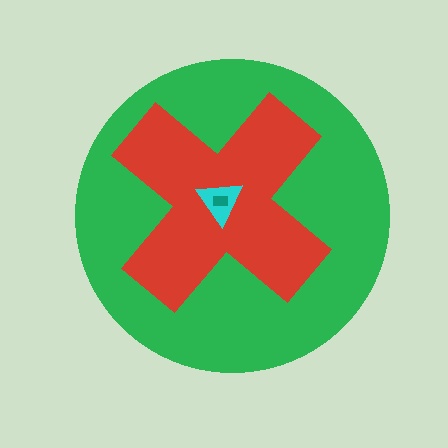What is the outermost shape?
The green circle.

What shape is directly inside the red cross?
The cyan triangle.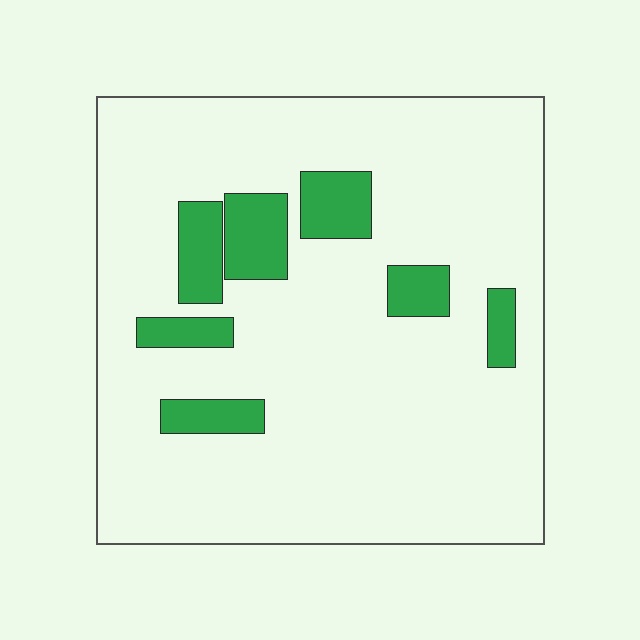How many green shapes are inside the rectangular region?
7.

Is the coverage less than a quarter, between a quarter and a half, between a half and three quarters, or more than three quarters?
Less than a quarter.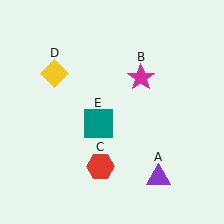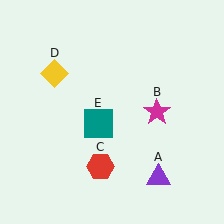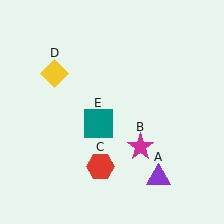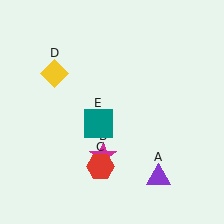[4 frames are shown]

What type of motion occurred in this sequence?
The magenta star (object B) rotated clockwise around the center of the scene.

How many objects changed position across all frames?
1 object changed position: magenta star (object B).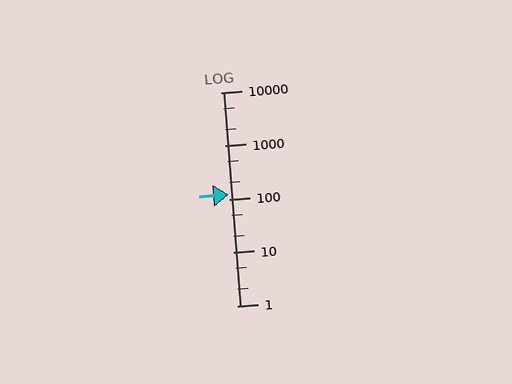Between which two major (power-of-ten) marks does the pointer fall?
The pointer is between 100 and 1000.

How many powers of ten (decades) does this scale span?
The scale spans 4 decades, from 1 to 10000.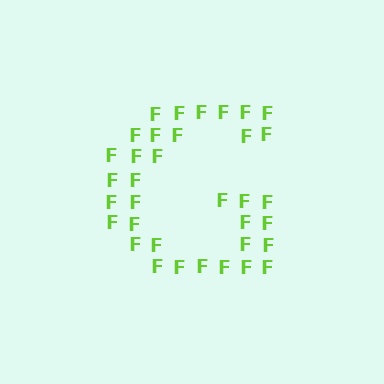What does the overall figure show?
The overall figure shows the letter G.